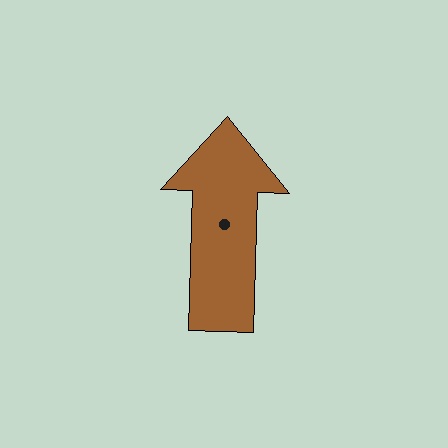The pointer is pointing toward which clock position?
Roughly 12 o'clock.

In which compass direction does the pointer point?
North.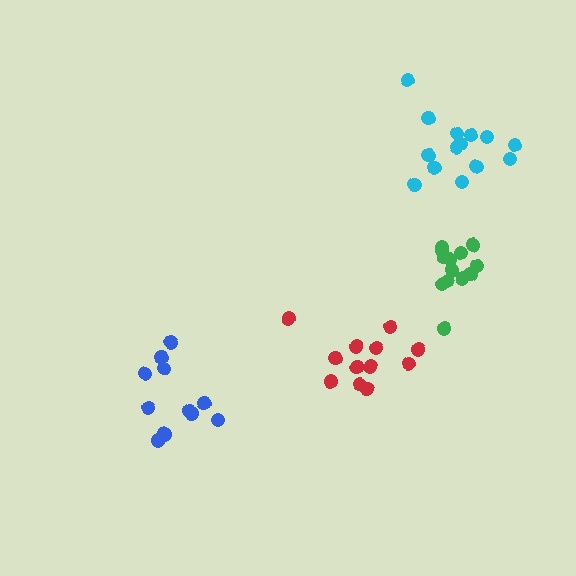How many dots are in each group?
Group 1: 12 dots, Group 2: 13 dots, Group 3: 14 dots, Group 4: 12 dots (51 total).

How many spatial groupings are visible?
There are 4 spatial groupings.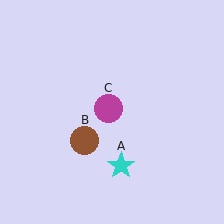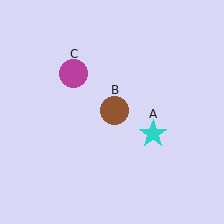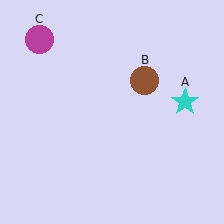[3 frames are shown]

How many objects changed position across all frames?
3 objects changed position: cyan star (object A), brown circle (object B), magenta circle (object C).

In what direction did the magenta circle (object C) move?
The magenta circle (object C) moved up and to the left.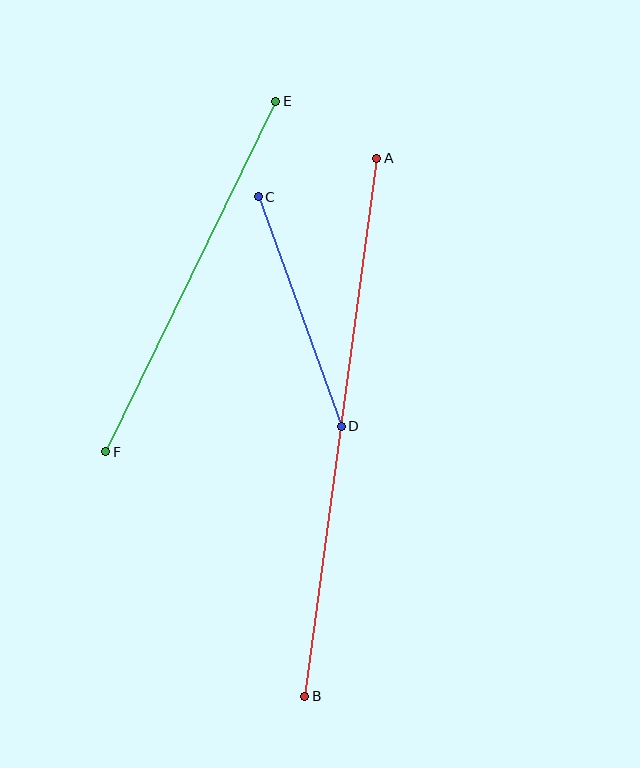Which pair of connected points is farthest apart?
Points A and B are farthest apart.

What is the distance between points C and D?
The distance is approximately 244 pixels.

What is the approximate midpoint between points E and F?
The midpoint is at approximately (191, 276) pixels.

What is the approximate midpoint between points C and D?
The midpoint is at approximately (300, 311) pixels.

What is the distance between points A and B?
The distance is approximately 543 pixels.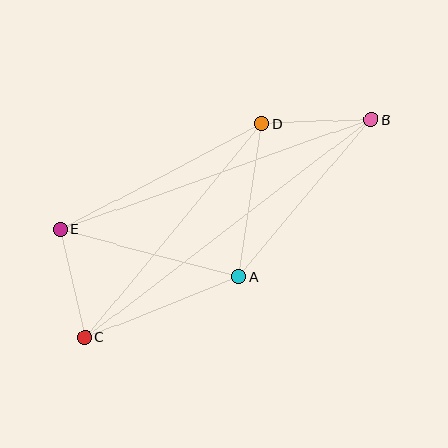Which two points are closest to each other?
Points B and D are closest to each other.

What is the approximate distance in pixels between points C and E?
The distance between C and E is approximately 111 pixels.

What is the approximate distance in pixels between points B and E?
The distance between B and E is approximately 329 pixels.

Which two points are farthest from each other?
Points B and C are farthest from each other.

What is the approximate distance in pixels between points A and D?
The distance between A and D is approximately 155 pixels.